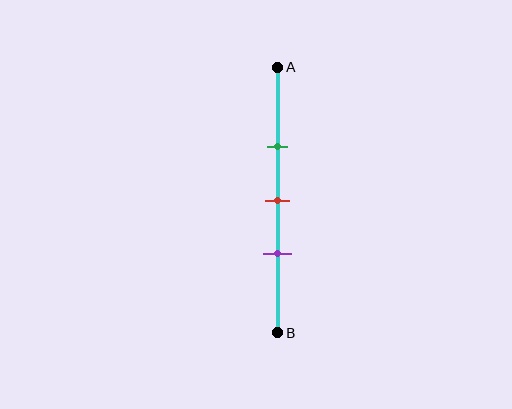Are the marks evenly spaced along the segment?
Yes, the marks are approximately evenly spaced.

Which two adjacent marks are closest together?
The red and purple marks are the closest adjacent pair.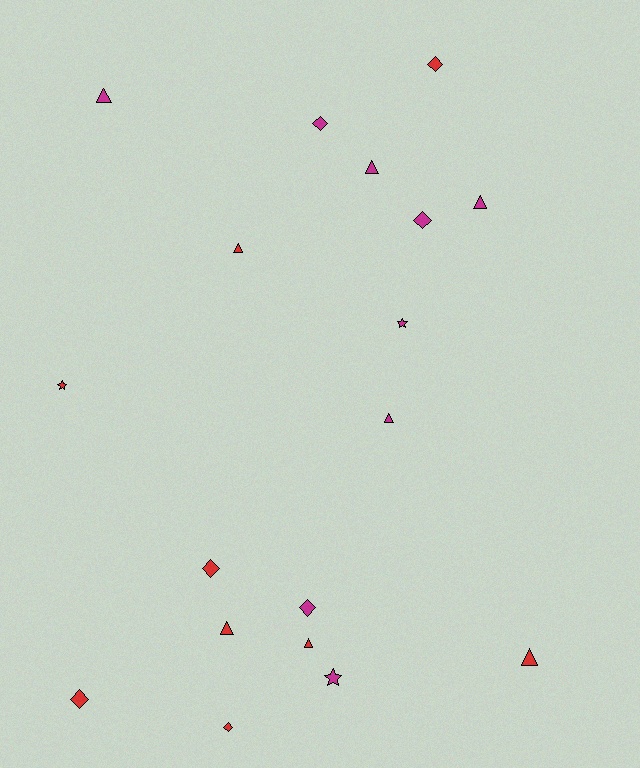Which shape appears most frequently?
Triangle, with 8 objects.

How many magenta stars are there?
There are 2 magenta stars.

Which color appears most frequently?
Red, with 9 objects.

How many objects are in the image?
There are 18 objects.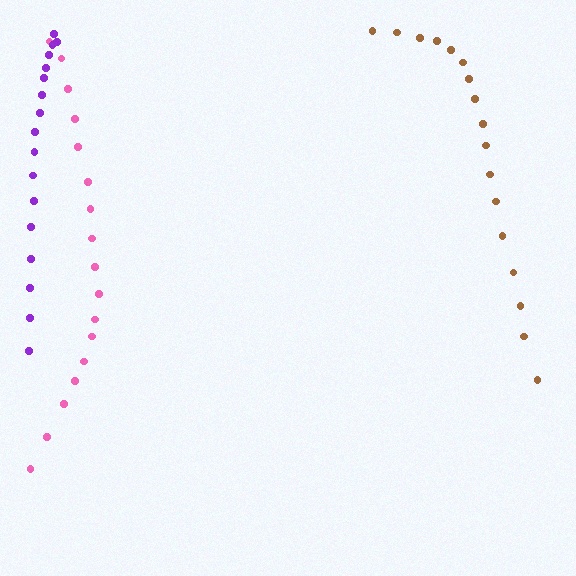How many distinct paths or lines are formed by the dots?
There are 3 distinct paths.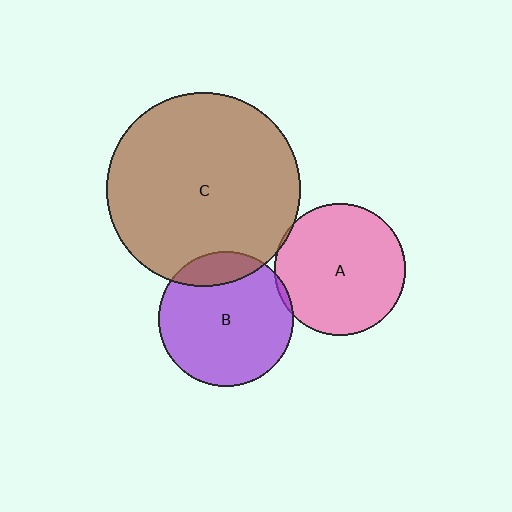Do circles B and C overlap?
Yes.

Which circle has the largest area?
Circle C (brown).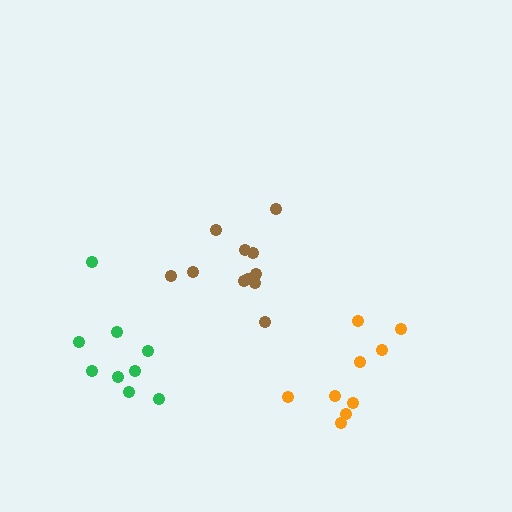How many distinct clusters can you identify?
There are 3 distinct clusters.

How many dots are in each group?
Group 1: 9 dots, Group 2: 9 dots, Group 3: 11 dots (29 total).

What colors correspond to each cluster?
The clusters are colored: green, orange, brown.